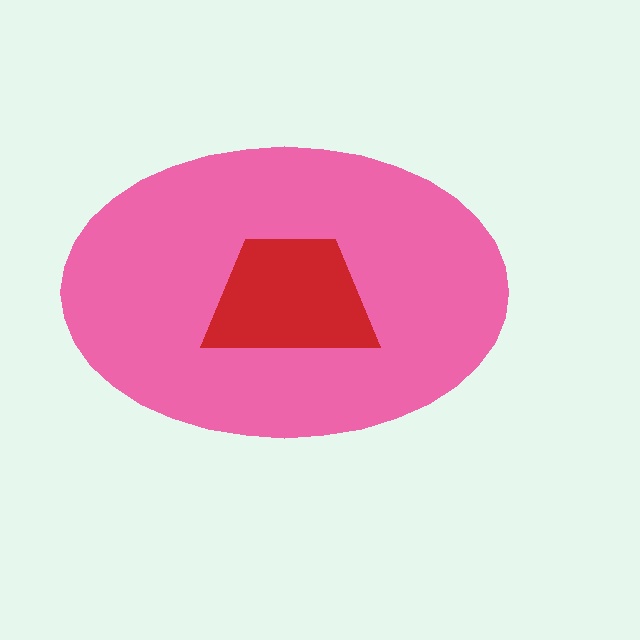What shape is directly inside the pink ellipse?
The red trapezoid.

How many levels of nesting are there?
2.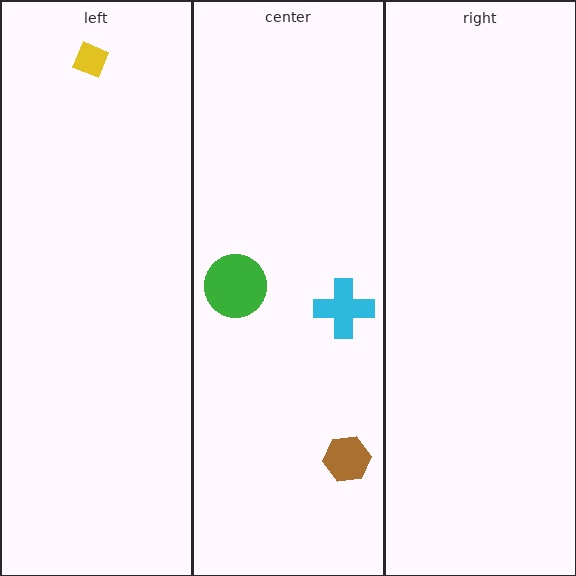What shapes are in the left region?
The yellow diamond.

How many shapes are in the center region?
3.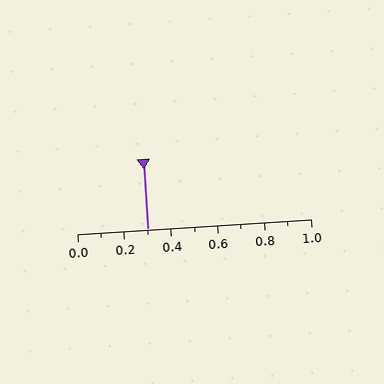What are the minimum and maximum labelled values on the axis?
The axis runs from 0.0 to 1.0.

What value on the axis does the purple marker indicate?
The marker indicates approximately 0.3.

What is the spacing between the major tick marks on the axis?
The major ticks are spaced 0.2 apart.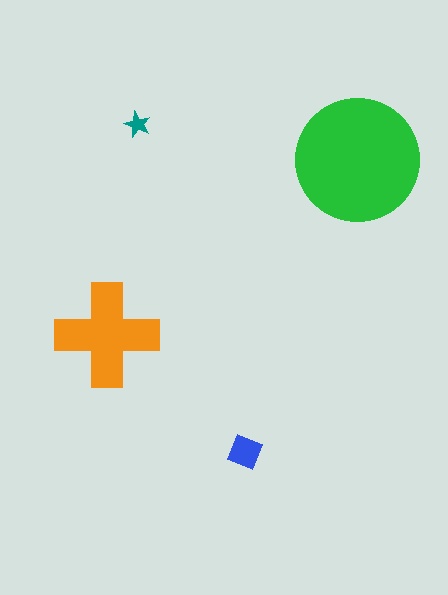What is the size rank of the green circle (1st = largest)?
1st.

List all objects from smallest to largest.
The teal star, the blue diamond, the orange cross, the green circle.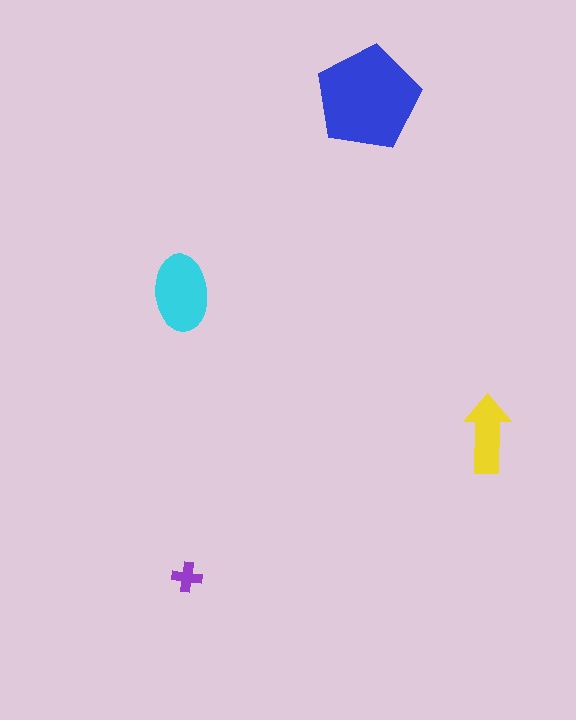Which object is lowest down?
The purple cross is bottommost.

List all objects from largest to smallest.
The blue pentagon, the cyan ellipse, the yellow arrow, the purple cross.